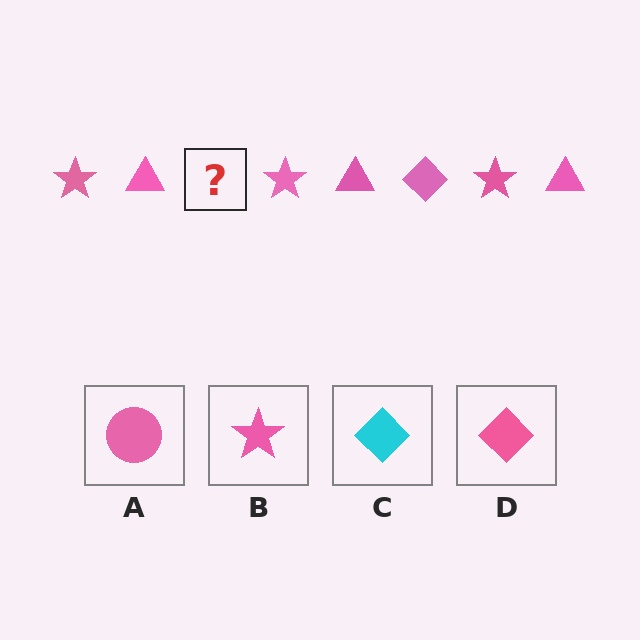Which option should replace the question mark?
Option D.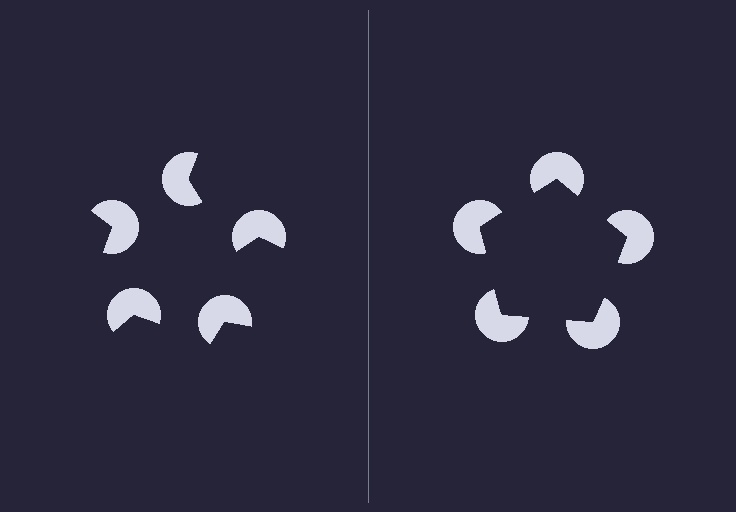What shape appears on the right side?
An illusory pentagon.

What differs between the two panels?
The pac-man discs are positioned identically on both sides; only the wedge orientations differ. On the right they align to a pentagon; on the left they are misaligned.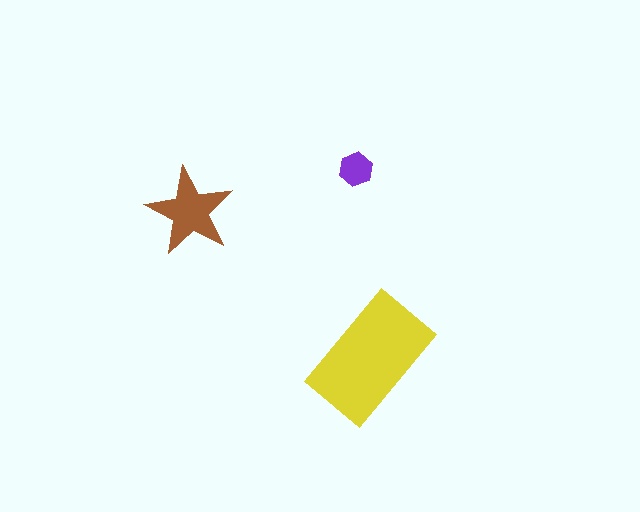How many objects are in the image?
There are 3 objects in the image.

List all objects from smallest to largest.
The purple hexagon, the brown star, the yellow rectangle.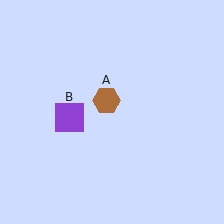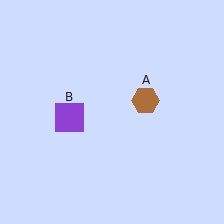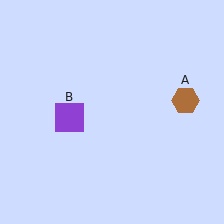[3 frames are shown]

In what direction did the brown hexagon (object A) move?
The brown hexagon (object A) moved right.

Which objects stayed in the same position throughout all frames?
Purple square (object B) remained stationary.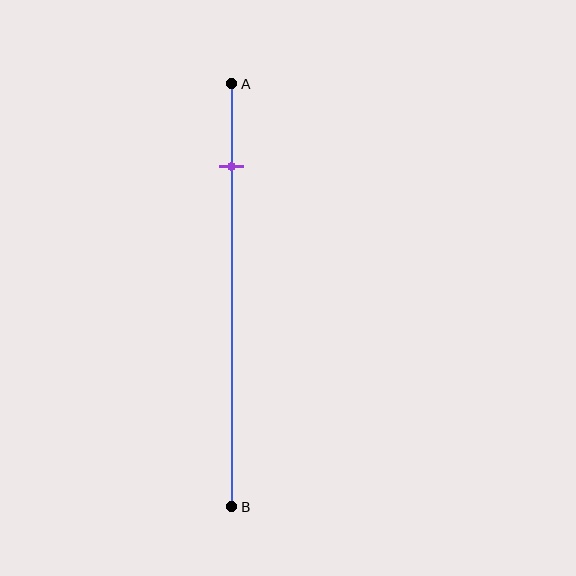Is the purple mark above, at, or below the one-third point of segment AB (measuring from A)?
The purple mark is above the one-third point of segment AB.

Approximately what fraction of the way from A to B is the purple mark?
The purple mark is approximately 20% of the way from A to B.